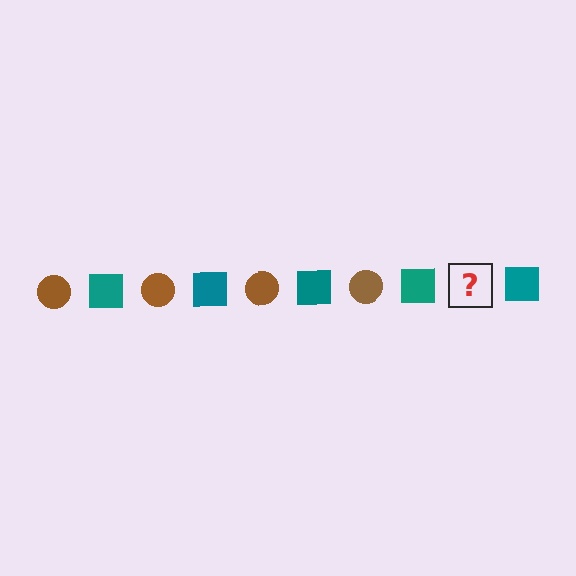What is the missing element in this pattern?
The missing element is a brown circle.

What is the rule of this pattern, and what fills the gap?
The rule is that the pattern alternates between brown circle and teal square. The gap should be filled with a brown circle.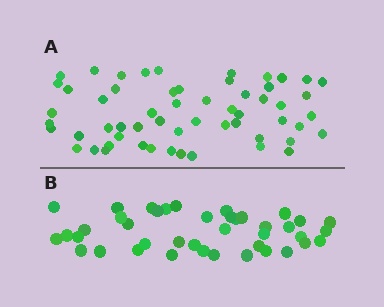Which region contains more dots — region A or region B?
Region A (the top region) has more dots.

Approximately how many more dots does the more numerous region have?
Region A has approximately 15 more dots than region B.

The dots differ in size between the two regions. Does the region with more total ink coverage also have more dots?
No. Region B has more total ink coverage because its dots are larger, but region A actually contains more individual dots. Total area can be misleading — the number of items is what matters here.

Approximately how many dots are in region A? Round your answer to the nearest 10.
About 60 dots. (The exact count is 57, which rounds to 60.)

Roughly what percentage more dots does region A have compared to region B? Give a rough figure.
About 40% more.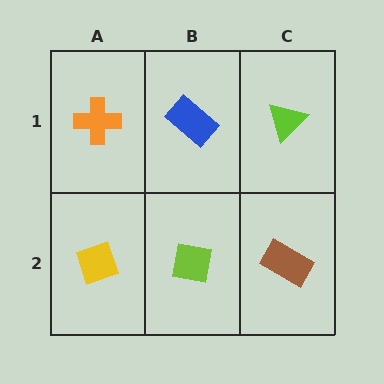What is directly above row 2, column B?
A blue rectangle.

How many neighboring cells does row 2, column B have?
3.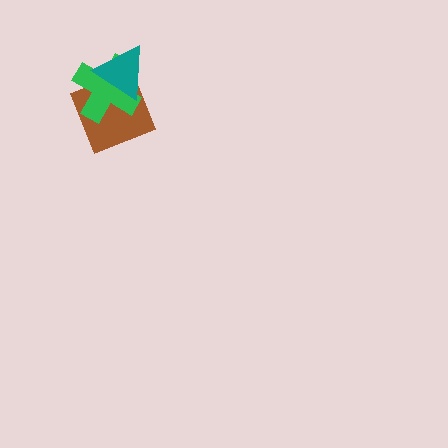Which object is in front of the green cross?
The teal triangle is in front of the green cross.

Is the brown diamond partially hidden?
Yes, it is partially covered by another shape.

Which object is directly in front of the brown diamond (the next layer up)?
The green cross is directly in front of the brown diamond.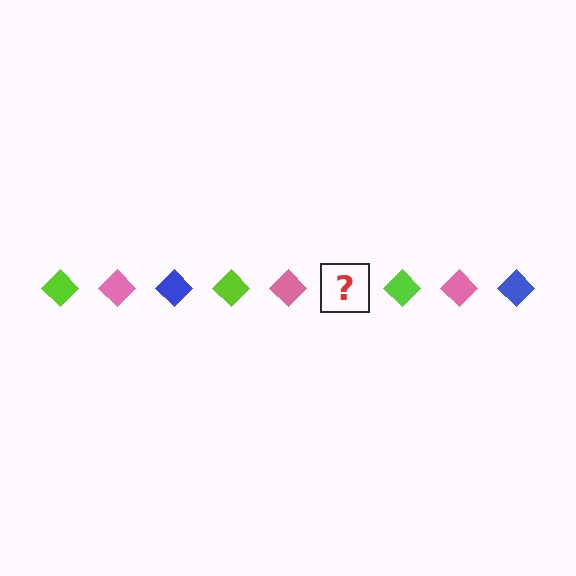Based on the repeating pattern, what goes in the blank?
The blank should be a blue diamond.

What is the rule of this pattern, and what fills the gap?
The rule is that the pattern cycles through lime, pink, blue diamonds. The gap should be filled with a blue diamond.